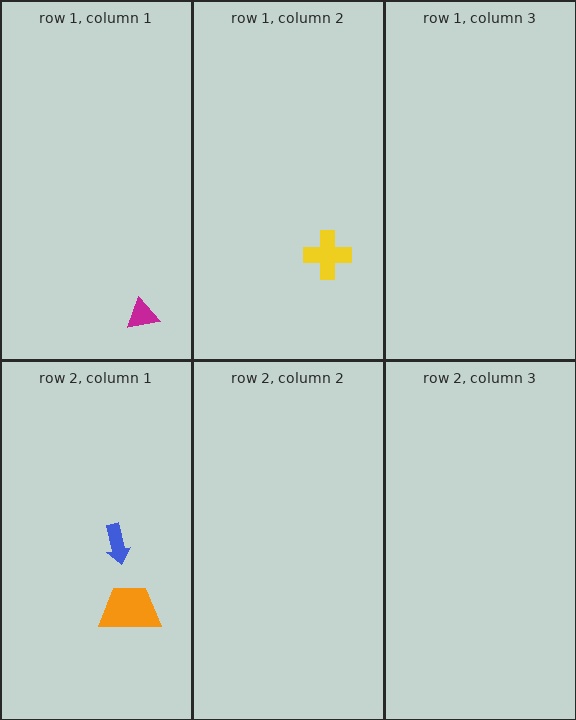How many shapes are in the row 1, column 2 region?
1.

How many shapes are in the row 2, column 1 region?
2.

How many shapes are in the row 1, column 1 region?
1.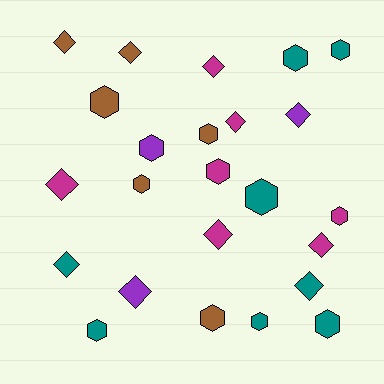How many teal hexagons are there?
There are 6 teal hexagons.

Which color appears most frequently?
Teal, with 8 objects.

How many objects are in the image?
There are 24 objects.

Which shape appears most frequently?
Hexagon, with 13 objects.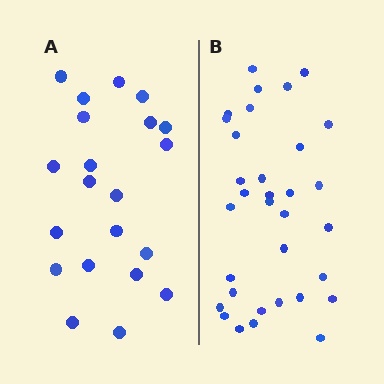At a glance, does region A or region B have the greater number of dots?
Region B (the right region) has more dots.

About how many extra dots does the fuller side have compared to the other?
Region B has roughly 12 or so more dots than region A.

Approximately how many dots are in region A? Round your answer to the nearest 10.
About 20 dots. (The exact count is 21, which rounds to 20.)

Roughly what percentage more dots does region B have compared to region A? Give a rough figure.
About 55% more.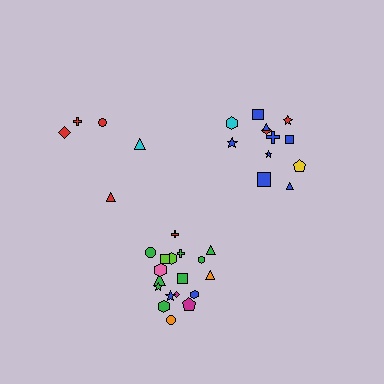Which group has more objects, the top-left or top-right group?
The top-right group.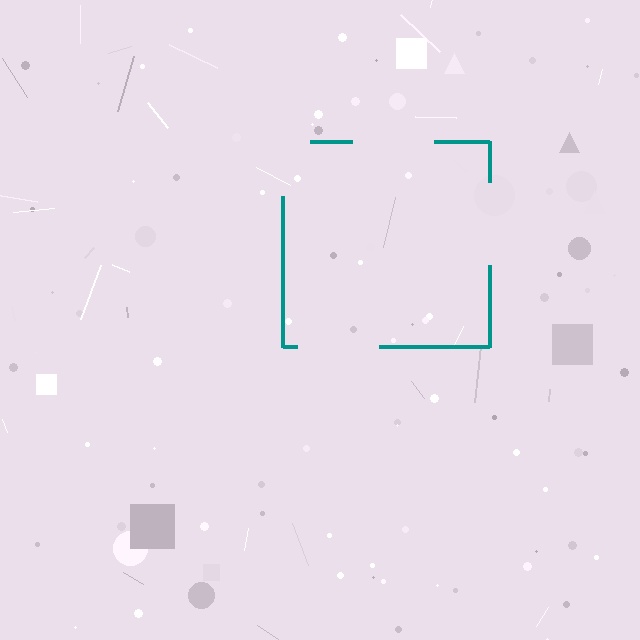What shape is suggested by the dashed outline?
The dashed outline suggests a square.